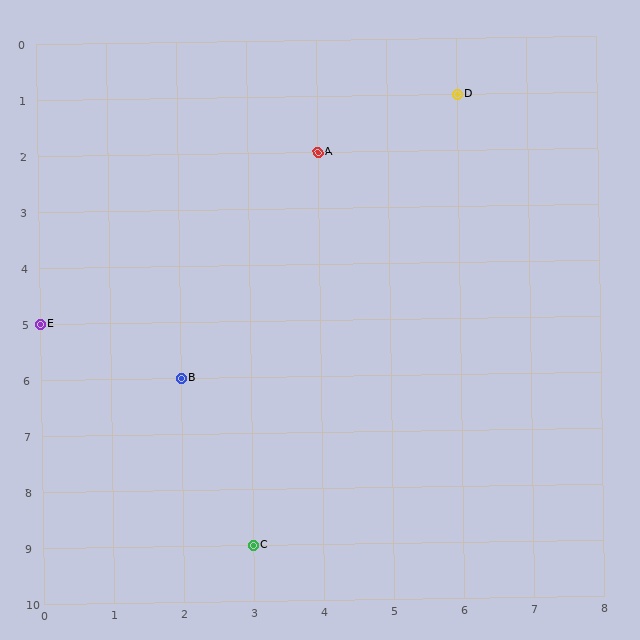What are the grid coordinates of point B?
Point B is at grid coordinates (2, 6).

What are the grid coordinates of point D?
Point D is at grid coordinates (6, 1).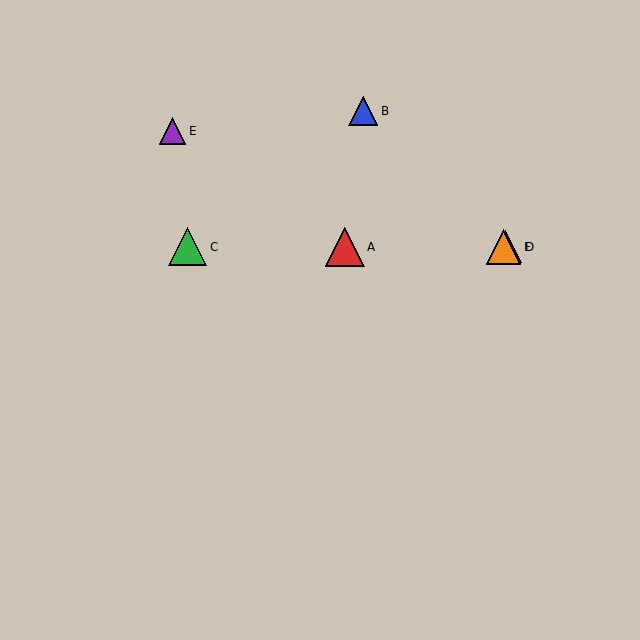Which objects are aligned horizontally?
Objects A, C, D, F are aligned horizontally.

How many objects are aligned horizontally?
4 objects (A, C, D, F) are aligned horizontally.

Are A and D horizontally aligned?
Yes, both are at y≈247.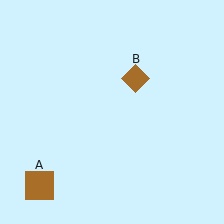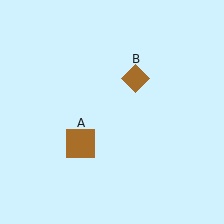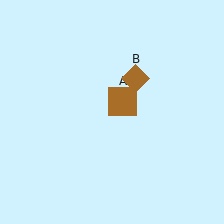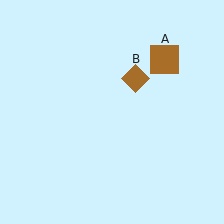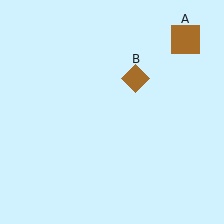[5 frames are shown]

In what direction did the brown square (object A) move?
The brown square (object A) moved up and to the right.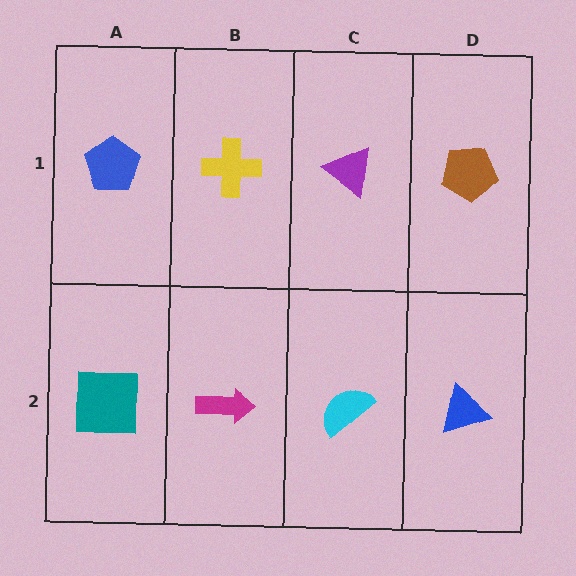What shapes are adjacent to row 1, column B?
A magenta arrow (row 2, column B), a blue pentagon (row 1, column A), a purple triangle (row 1, column C).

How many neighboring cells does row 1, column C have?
3.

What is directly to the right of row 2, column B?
A cyan semicircle.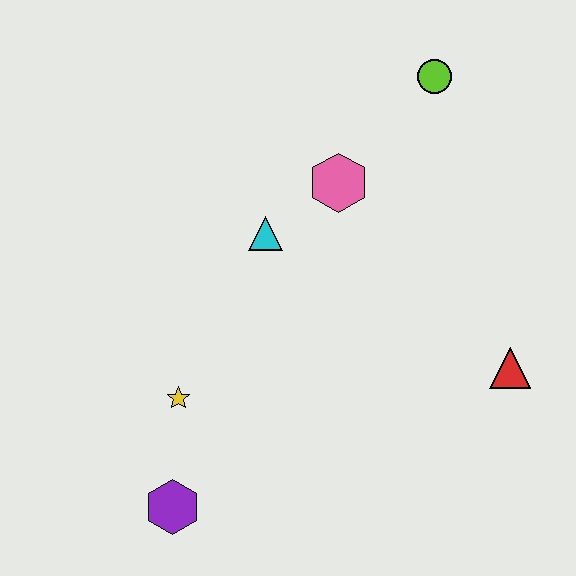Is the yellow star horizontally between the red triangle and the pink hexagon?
No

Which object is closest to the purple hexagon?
The yellow star is closest to the purple hexagon.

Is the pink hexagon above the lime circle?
No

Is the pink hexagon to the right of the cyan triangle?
Yes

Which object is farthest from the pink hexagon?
The purple hexagon is farthest from the pink hexagon.